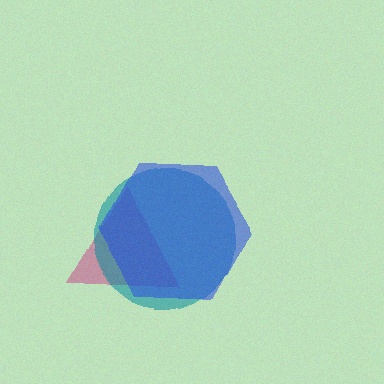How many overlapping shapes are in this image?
There are 3 overlapping shapes in the image.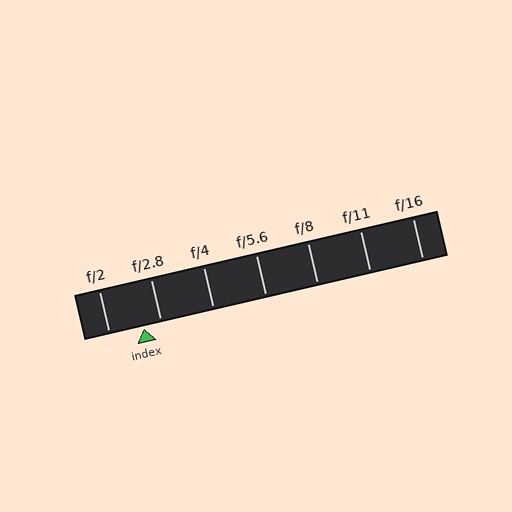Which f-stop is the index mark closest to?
The index mark is closest to f/2.8.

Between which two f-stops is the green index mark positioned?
The index mark is between f/2 and f/2.8.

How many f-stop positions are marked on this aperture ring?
There are 7 f-stop positions marked.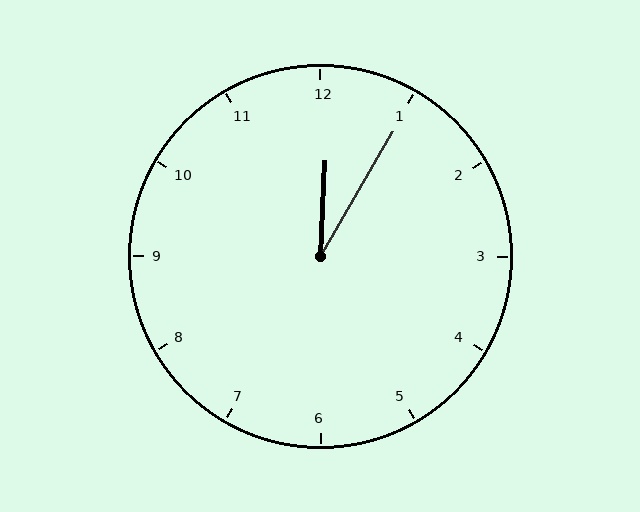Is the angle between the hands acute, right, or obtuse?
It is acute.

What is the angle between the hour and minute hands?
Approximately 28 degrees.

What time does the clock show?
12:05.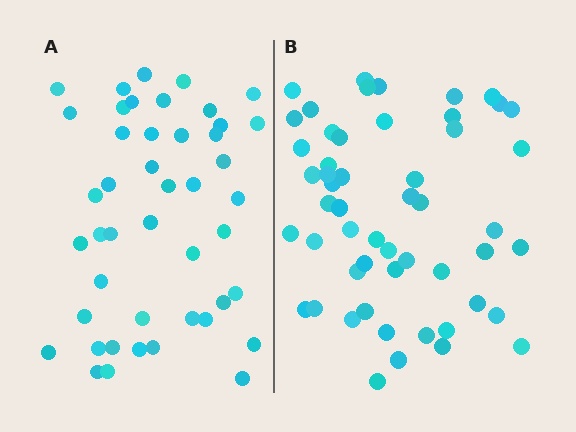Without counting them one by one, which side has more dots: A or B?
Region B (the right region) has more dots.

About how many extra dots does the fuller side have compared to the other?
Region B has roughly 8 or so more dots than region A.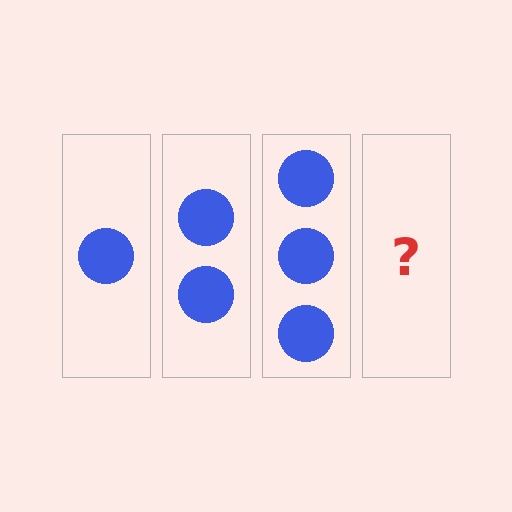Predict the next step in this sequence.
The next step is 4 circles.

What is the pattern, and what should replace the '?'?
The pattern is that each step adds one more circle. The '?' should be 4 circles.